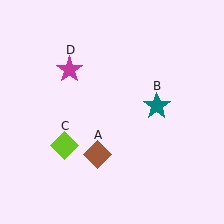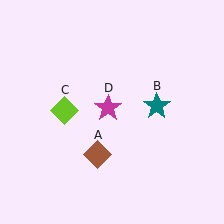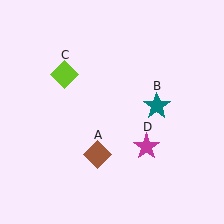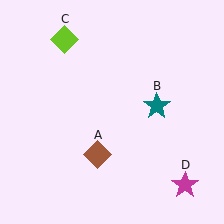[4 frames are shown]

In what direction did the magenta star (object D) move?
The magenta star (object D) moved down and to the right.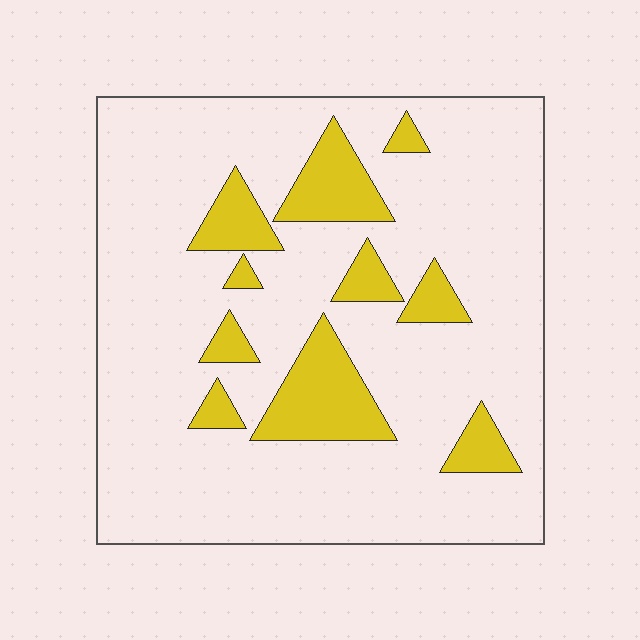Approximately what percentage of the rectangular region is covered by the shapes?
Approximately 15%.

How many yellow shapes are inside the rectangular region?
10.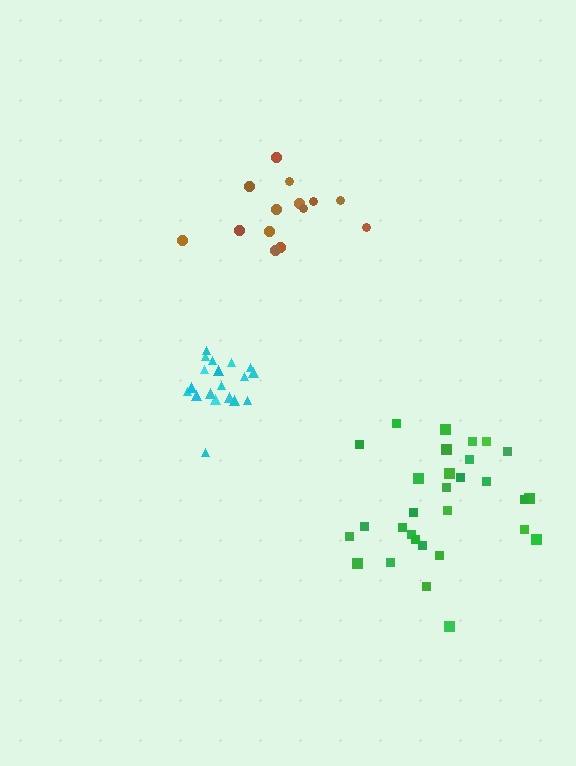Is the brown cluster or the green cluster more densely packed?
Green.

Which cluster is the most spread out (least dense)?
Brown.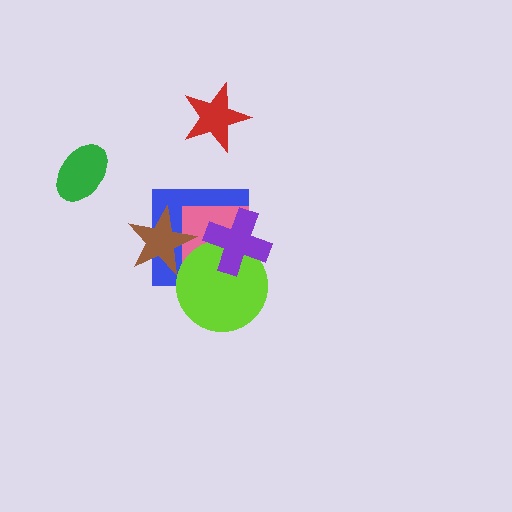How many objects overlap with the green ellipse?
0 objects overlap with the green ellipse.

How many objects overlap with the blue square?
4 objects overlap with the blue square.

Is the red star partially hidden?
No, no other shape covers it.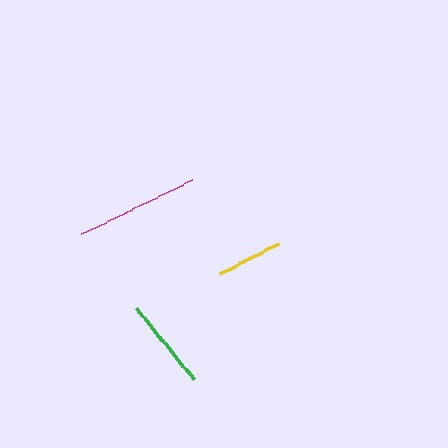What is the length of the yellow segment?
The yellow segment is approximately 66 pixels long.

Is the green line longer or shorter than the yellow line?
The green line is longer than the yellow line.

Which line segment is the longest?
The magenta line is the longest at approximately 124 pixels.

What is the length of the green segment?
The green segment is approximately 91 pixels long.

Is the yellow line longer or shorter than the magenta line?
The magenta line is longer than the yellow line.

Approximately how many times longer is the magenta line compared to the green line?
The magenta line is approximately 1.4 times the length of the green line.